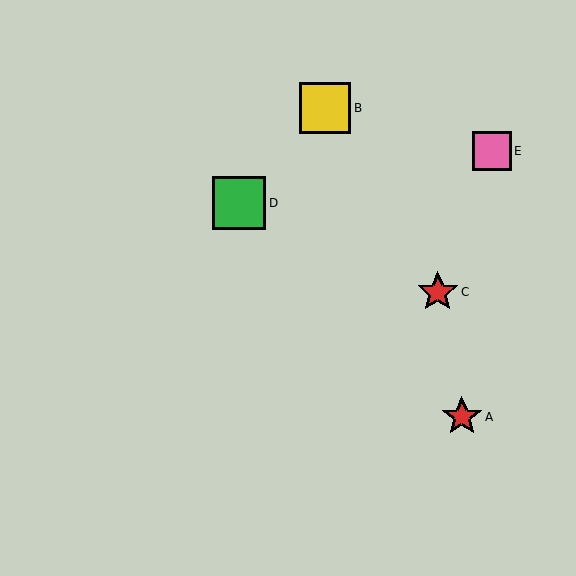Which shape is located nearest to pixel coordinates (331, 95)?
The yellow square (labeled B) at (325, 108) is nearest to that location.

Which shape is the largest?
The green square (labeled D) is the largest.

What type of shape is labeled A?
Shape A is a red star.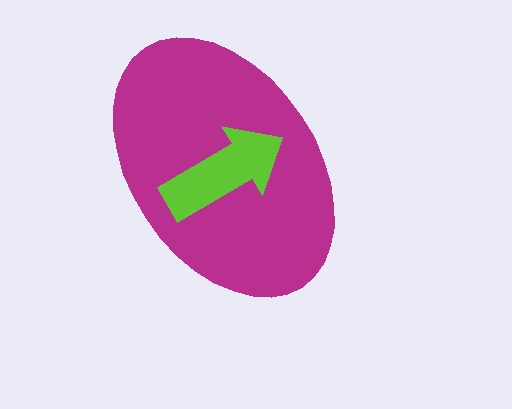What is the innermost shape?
The lime arrow.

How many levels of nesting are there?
2.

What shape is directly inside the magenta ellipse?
The lime arrow.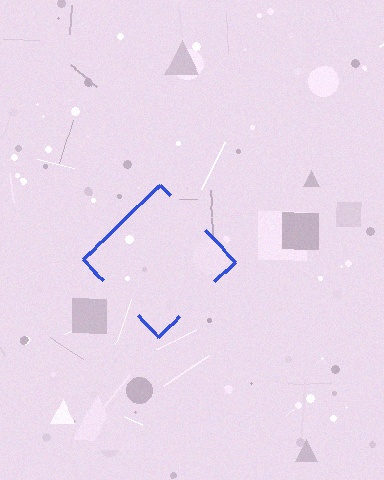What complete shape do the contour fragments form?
The contour fragments form a diamond.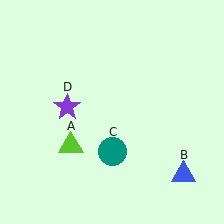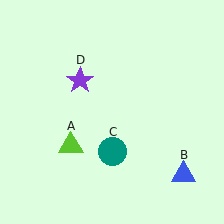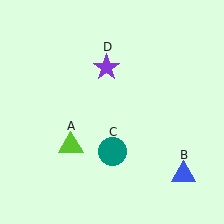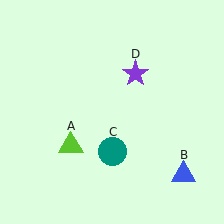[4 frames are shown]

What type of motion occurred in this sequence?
The purple star (object D) rotated clockwise around the center of the scene.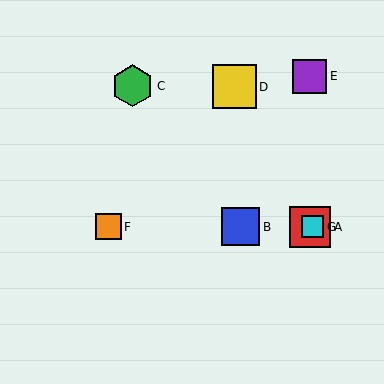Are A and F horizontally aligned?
Yes, both are at y≈227.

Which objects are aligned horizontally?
Objects A, B, F, G are aligned horizontally.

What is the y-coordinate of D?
Object D is at y≈87.